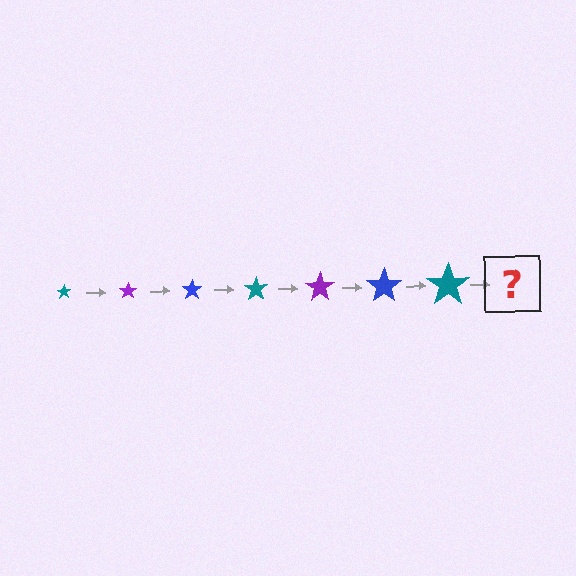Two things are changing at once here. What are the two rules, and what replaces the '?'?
The two rules are that the star grows larger each step and the color cycles through teal, purple, and blue. The '?' should be a purple star, larger than the previous one.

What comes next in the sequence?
The next element should be a purple star, larger than the previous one.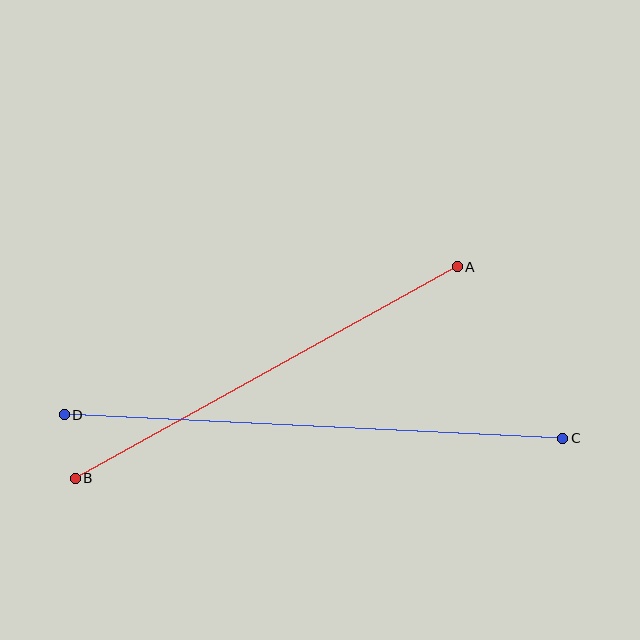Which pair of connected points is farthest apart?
Points C and D are farthest apart.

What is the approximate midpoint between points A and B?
The midpoint is at approximately (266, 373) pixels.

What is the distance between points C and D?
The distance is approximately 499 pixels.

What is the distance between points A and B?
The distance is approximately 436 pixels.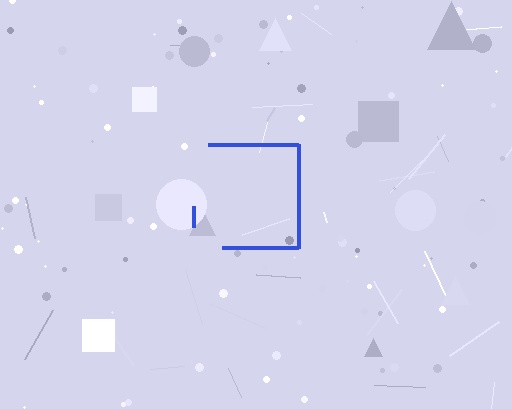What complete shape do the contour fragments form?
The contour fragments form a square.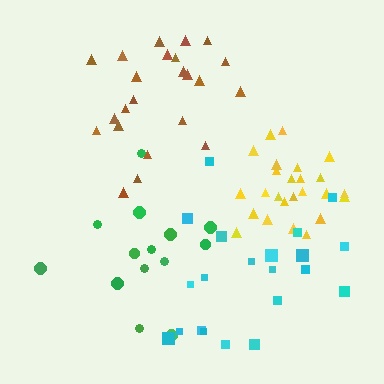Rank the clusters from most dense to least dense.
yellow, brown, cyan, green.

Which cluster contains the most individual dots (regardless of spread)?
Yellow (25).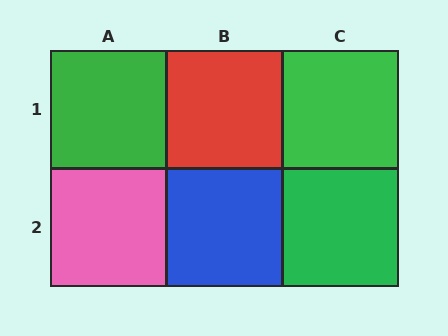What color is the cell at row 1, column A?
Green.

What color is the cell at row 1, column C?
Green.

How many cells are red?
1 cell is red.